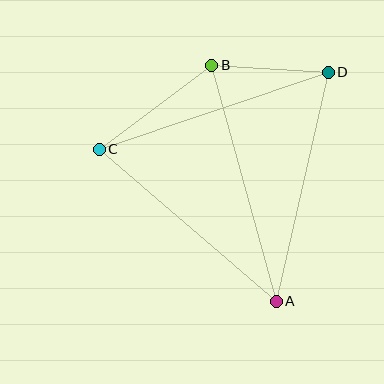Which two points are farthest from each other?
Points A and B are farthest from each other.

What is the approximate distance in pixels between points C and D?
The distance between C and D is approximately 241 pixels.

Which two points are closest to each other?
Points B and D are closest to each other.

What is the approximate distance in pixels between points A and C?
The distance between A and C is approximately 233 pixels.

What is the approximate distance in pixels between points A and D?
The distance between A and D is approximately 235 pixels.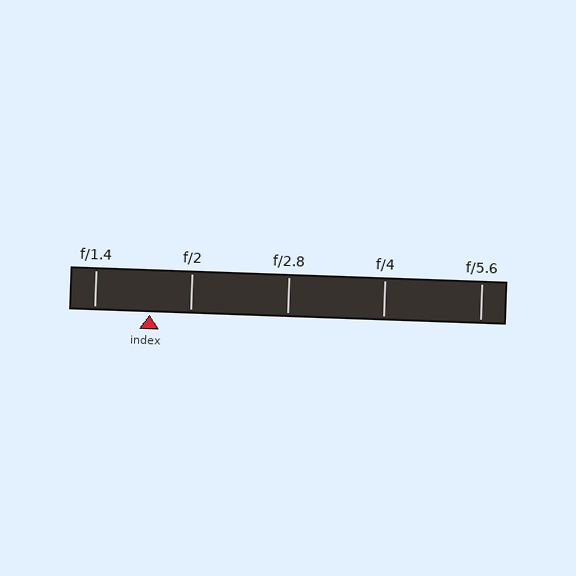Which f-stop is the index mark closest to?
The index mark is closest to f/2.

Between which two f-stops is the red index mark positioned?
The index mark is between f/1.4 and f/2.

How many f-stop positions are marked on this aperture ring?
There are 5 f-stop positions marked.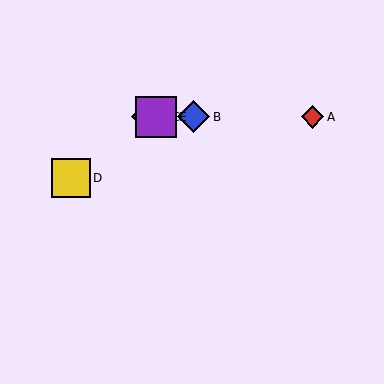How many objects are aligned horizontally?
4 objects (A, B, C, E) are aligned horizontally.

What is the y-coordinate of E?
Object E is at y≈117.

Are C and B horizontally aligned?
Yes, both are at y≈117.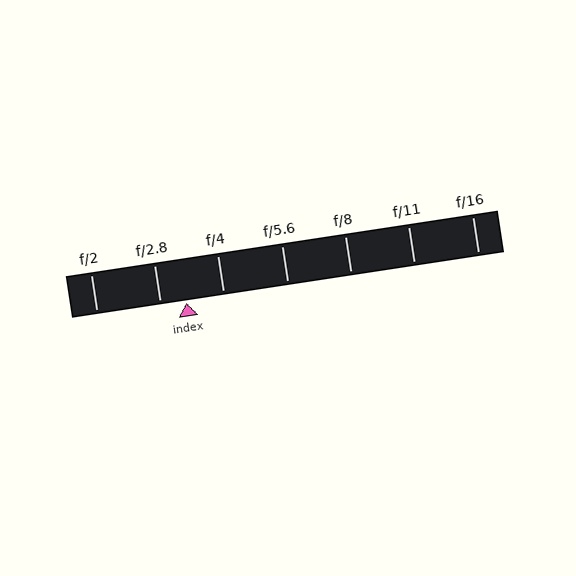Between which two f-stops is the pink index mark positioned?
The index mark is between f/2.8 and f/4.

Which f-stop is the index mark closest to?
The index mark is closest to f/2.8.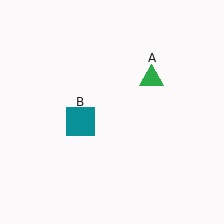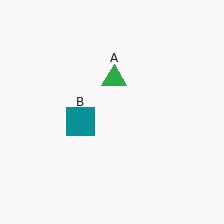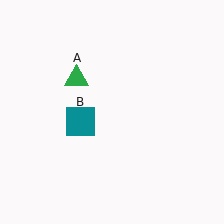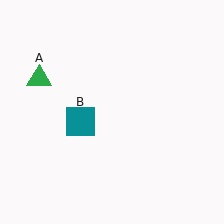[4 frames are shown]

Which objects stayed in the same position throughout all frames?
Teal square (object B) remained stationary.